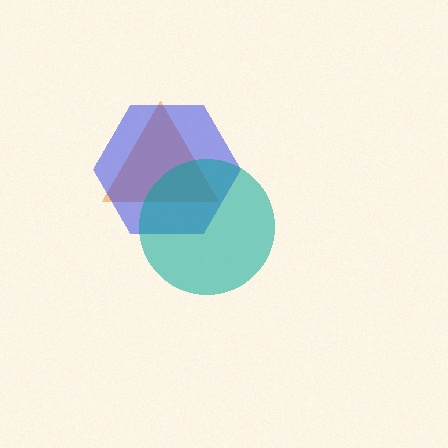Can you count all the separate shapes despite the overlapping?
Yes, there are 3 separate shapes.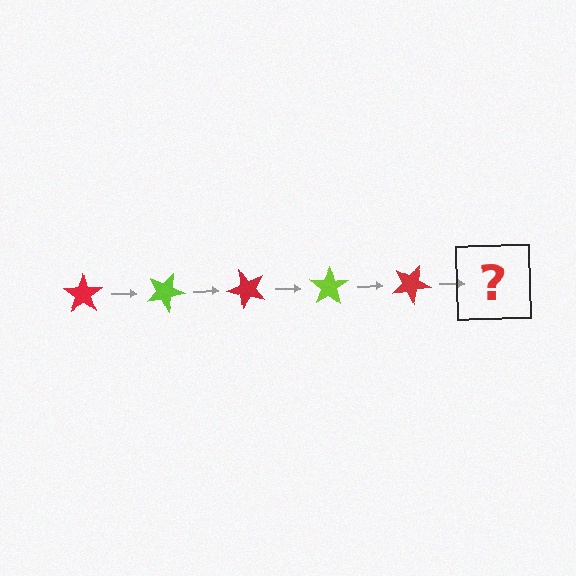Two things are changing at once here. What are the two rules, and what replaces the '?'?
The two rules are that it rotates 25 degrees each step and the color cycles through red and lime. The '?' should be a lime star, rotated 125 degrees from the start.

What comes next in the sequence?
The next element should be a lime star, rotated 125 degrees from the start.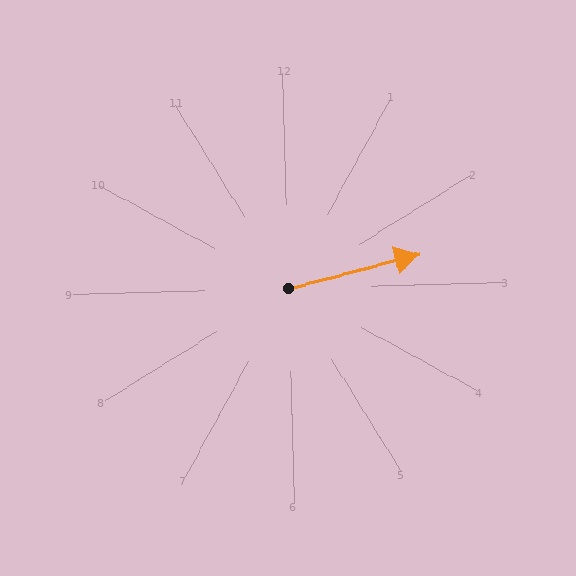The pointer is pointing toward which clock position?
Roughly 3 o'clock.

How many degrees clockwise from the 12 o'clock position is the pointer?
Approximately 77 degrees.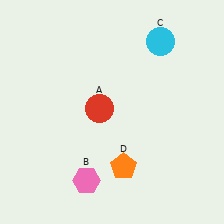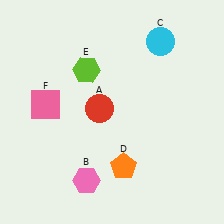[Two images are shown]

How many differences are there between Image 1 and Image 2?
There are 2 differences between the two images.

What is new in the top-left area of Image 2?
A lime hexagon (E) was added in the top-left area of Image 2.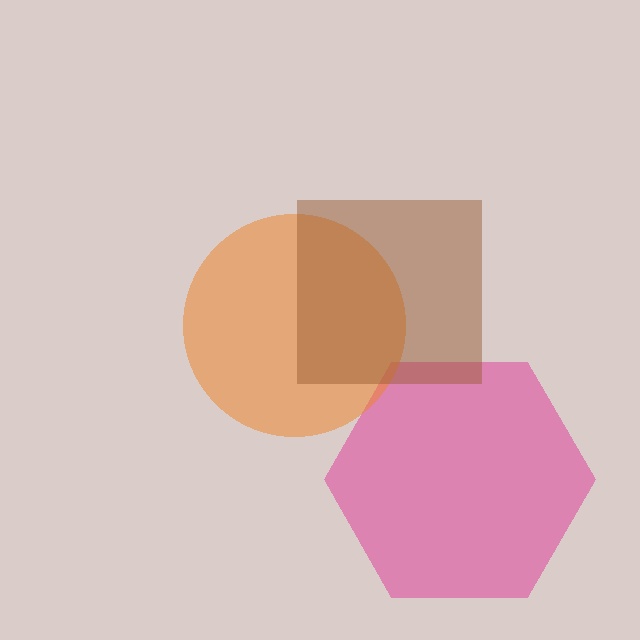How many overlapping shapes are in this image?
There are 3 overlapping shapes in the image.